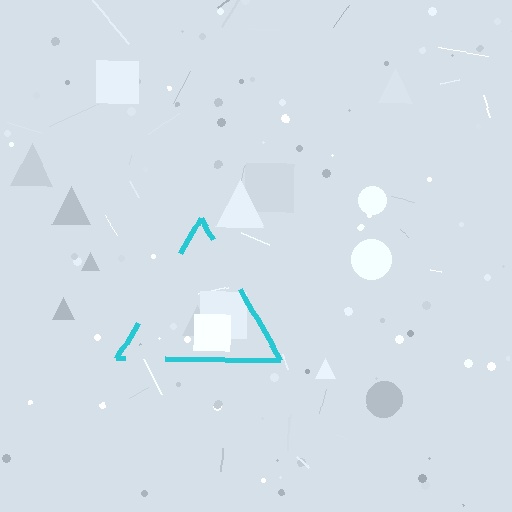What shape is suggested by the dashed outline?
The dashed outline suggests a triangle.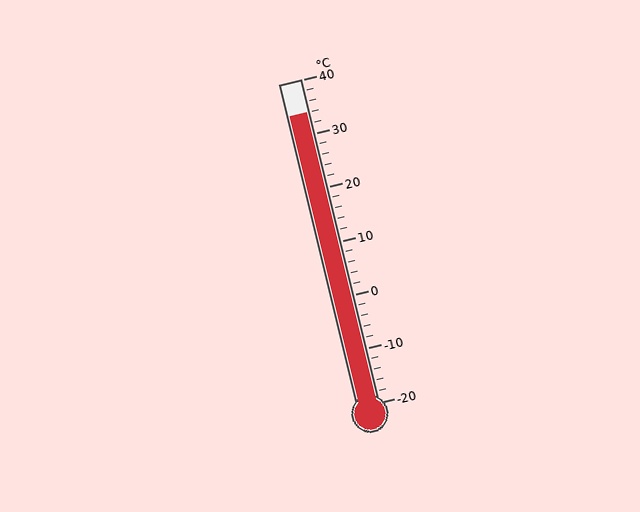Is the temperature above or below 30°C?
The temperature is above 30°C.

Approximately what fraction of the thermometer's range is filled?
The thermometer is filled to approximately 90% of its range.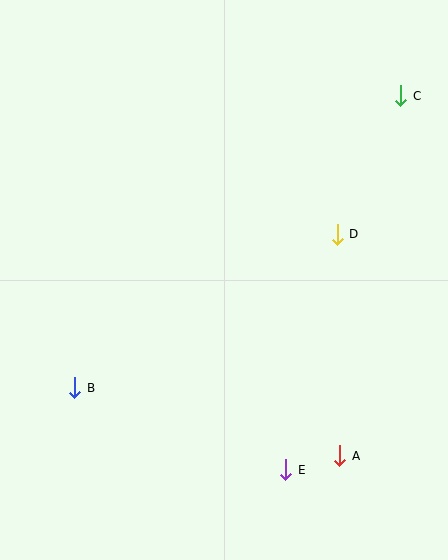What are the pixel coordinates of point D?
Point D is at (337, 234).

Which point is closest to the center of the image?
Point D at (337, 234) is closest to the center.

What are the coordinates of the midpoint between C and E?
The midpoint between C and E is at (343, 283).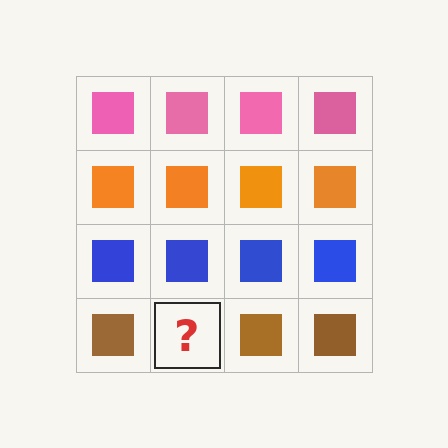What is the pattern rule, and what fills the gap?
The rule is that each row has a consistent color. The gap should be filled with a brown square.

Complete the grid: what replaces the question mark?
The question mark should be replaced with a brown square.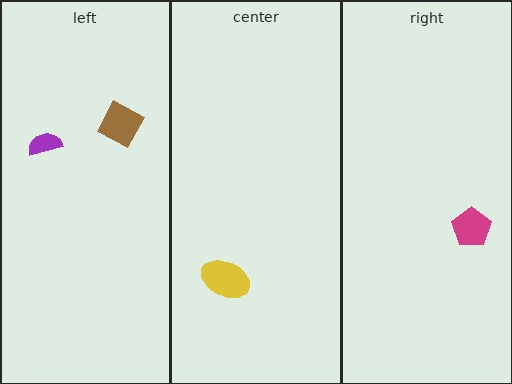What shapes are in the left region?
The brown diamond, the purple semicircle.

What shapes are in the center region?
The yellow ellipse.